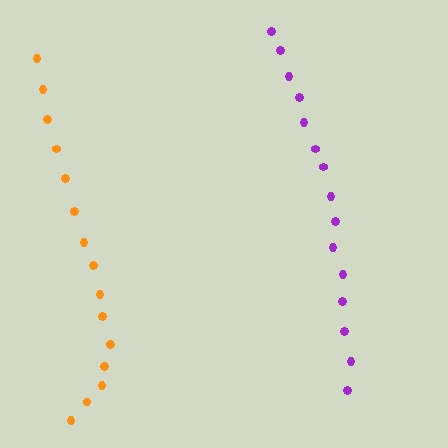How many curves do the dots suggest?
There are 2 distinct paths.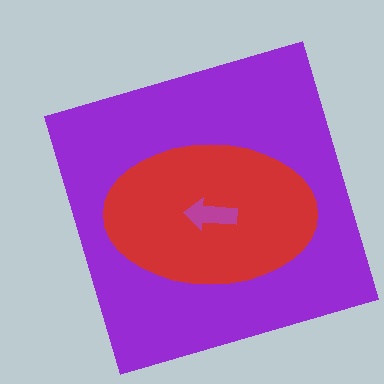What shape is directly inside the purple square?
The red ellipse.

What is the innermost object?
The magenta arrow.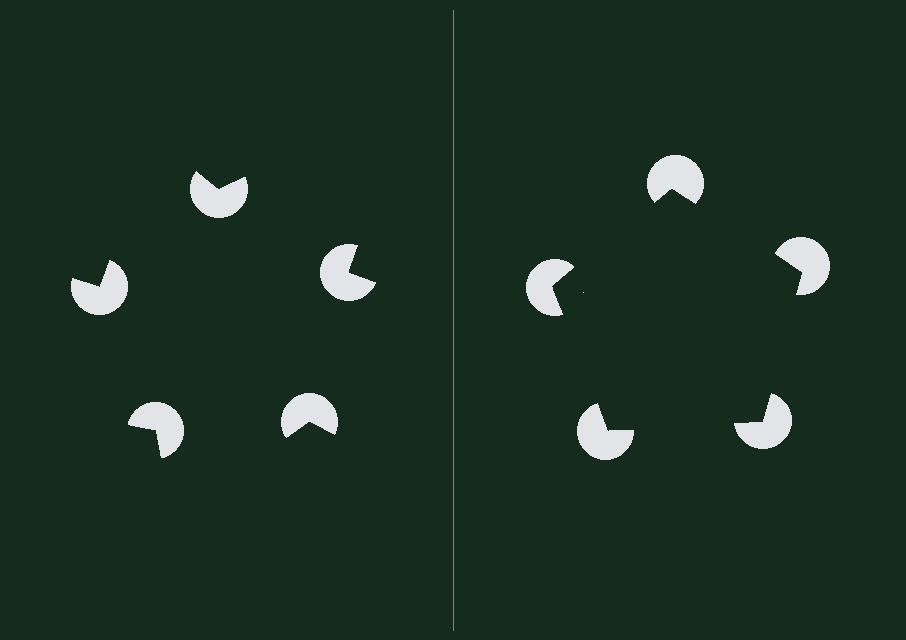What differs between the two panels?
The pac-man discs are positioned identically on both sides; only the wedge orientations differ. On the right they align to a pentagon; on the left they are misaligned.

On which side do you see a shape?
An illusory pentagon appears on the right side. On the left side the wedge cuts are rotated, so no coherent shape forms.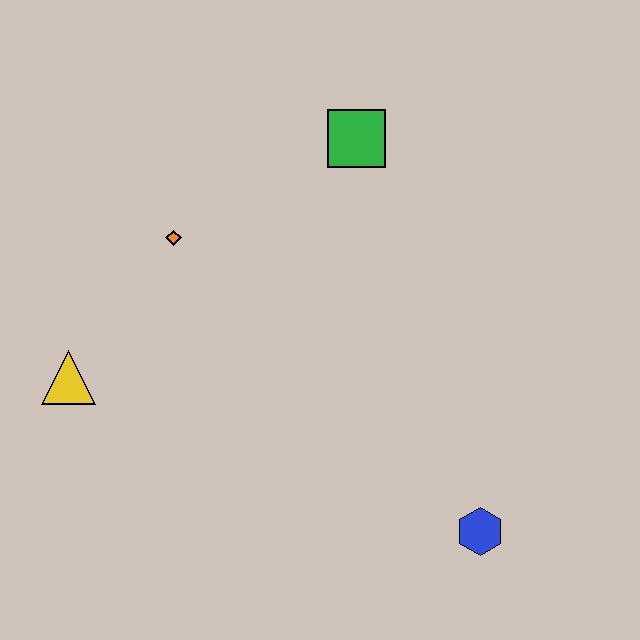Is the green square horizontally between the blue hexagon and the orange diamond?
Yes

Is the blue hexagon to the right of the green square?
Yes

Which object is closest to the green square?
The orange diamond is closest to the green square.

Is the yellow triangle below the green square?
Yes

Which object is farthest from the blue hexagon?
The yellow triangle is farthest from the blue hexagon.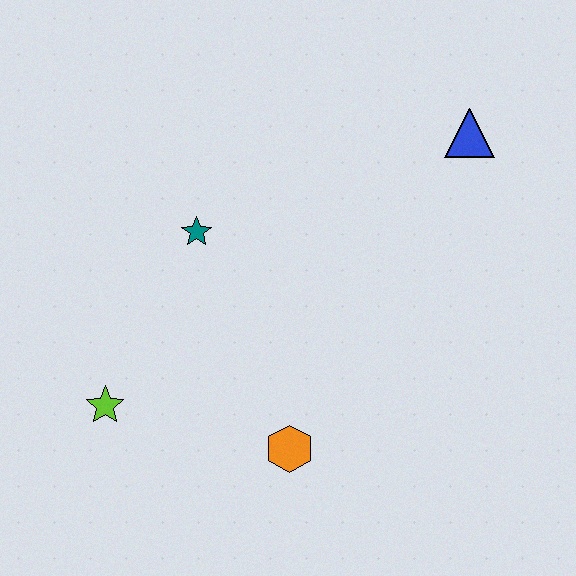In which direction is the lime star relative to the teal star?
The lime star is below the teal star.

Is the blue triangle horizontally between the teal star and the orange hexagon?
No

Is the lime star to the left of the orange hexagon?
Yes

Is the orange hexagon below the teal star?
Yes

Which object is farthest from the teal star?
The blue triangle is farthest from the teal star.